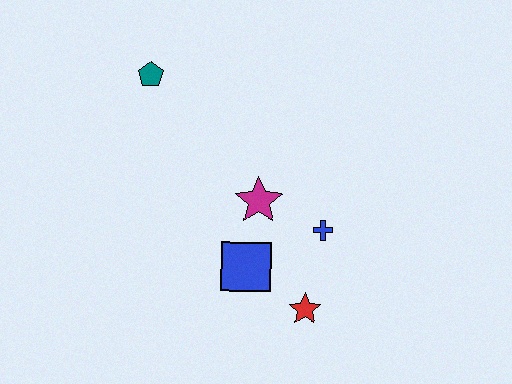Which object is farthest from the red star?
The teal pentagon is farthest from the red star.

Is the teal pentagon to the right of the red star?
No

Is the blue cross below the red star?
No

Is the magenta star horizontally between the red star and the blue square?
Yes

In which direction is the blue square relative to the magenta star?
The blue square is below the magenta star.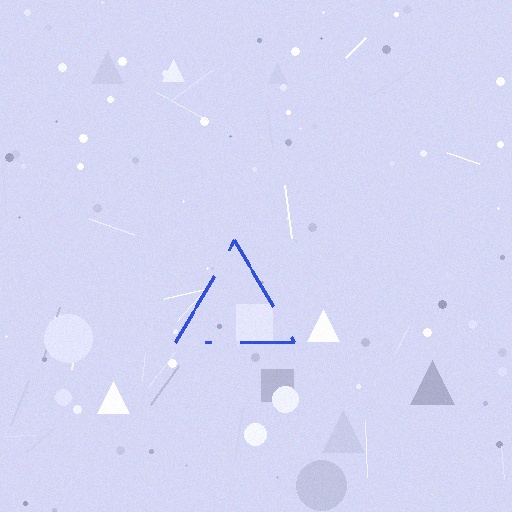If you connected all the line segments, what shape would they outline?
They would outline a triangle.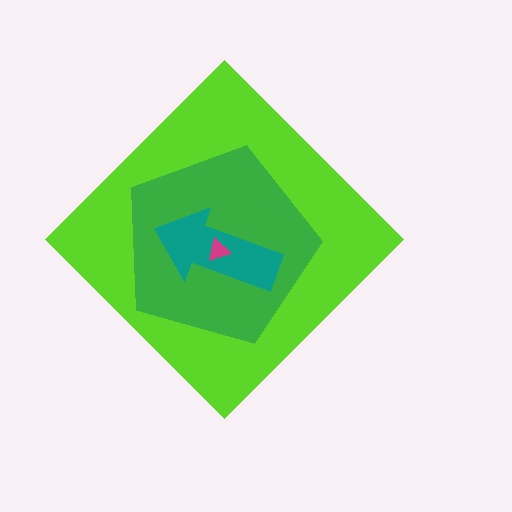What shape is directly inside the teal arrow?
The magenta triangle.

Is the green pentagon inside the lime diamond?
Yes.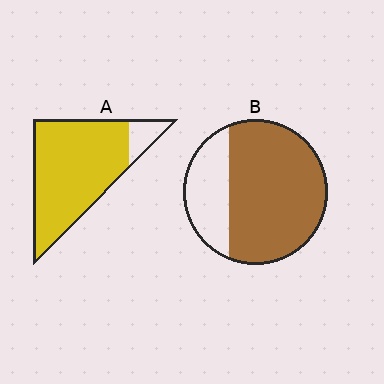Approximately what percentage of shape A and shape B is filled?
A is approximately 90% and B is approximately 75%.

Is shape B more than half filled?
Yes.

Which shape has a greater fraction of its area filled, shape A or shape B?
Shape A.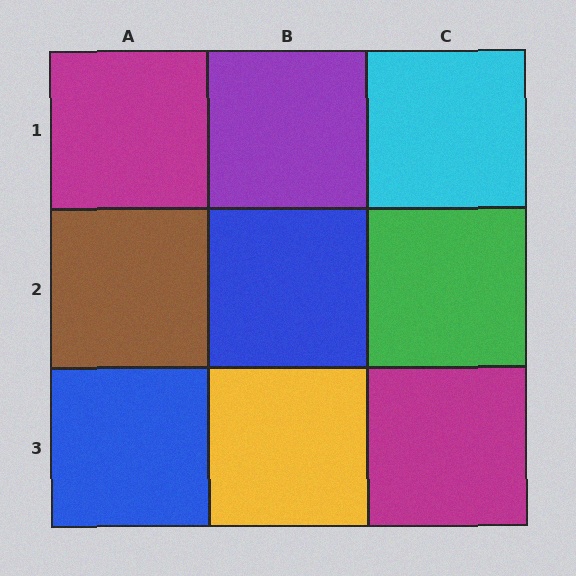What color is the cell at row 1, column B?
Purple.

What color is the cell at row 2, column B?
Blue.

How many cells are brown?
1 cell is brown.